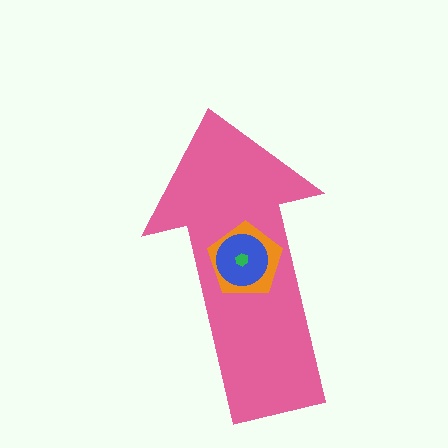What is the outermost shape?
The pink arrow.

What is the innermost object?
The green hexagon.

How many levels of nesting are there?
4.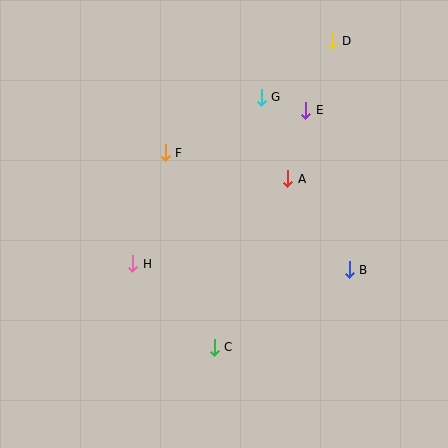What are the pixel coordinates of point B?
Point B is at (349, 270).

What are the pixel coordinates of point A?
Point A is at (288, 179).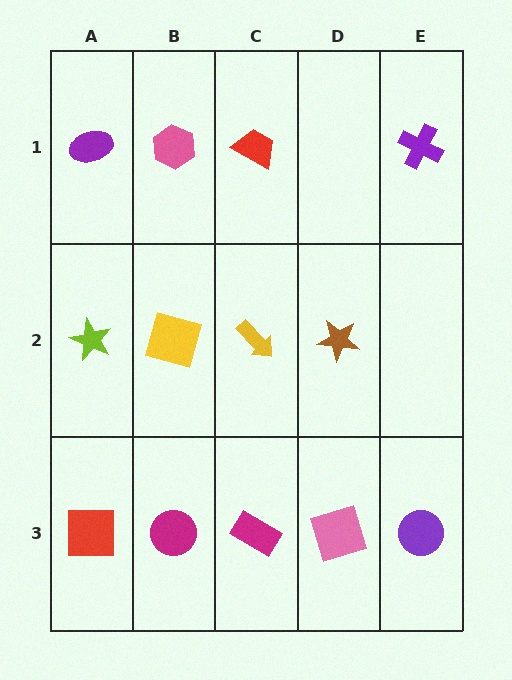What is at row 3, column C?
A magenta rectangle.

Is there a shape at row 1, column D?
No, that cell is empty.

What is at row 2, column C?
A yellow arrow.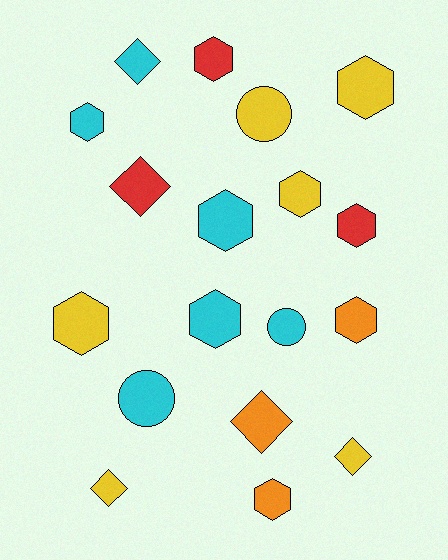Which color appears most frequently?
Cyan, with 6 objects.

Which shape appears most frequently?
Hexagon, with 10 objects.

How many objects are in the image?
There are 18 objects.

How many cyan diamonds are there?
There is 1 cyan diamond.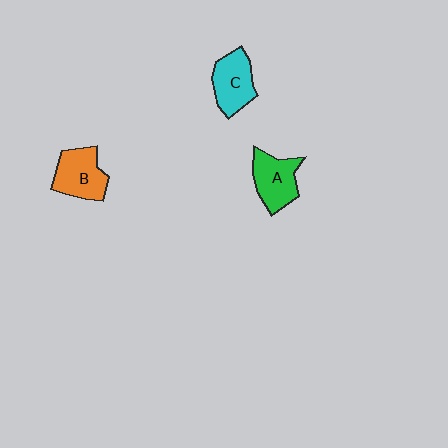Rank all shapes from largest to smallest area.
From largest to smallest: B (orange), A (green), C (cyan).